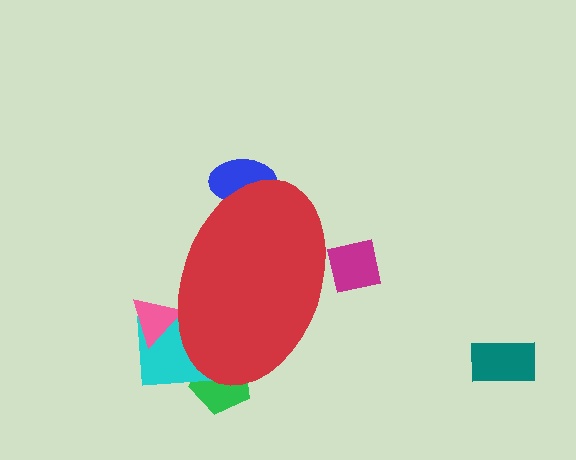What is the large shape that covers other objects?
A red ellipse.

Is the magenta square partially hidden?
Yes, the magenta square is partially hidden behind the red ellipse.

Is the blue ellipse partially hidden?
Yes, the blue ellipse is partially hidden behind the red ellipse.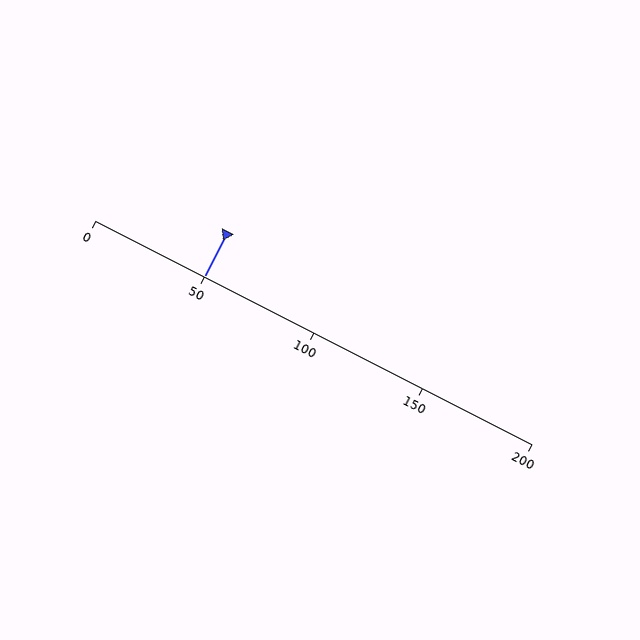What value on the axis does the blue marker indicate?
The marker indicates approximately 50.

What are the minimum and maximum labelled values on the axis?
The axis runs from 0 to 200.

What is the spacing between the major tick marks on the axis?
The major ticks are spaced 50 apart.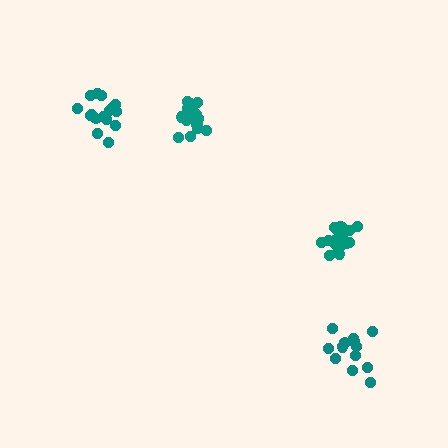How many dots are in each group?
Group 1: 20 dots, Group 2: 16 dots, Group 3: 20 dots, Group 4: 14 dots (70 total).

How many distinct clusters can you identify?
There are 4 distinct clusters.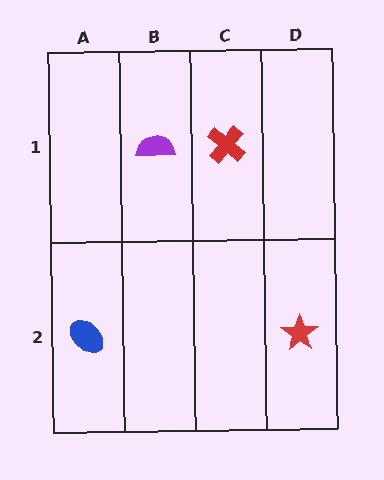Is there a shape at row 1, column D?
No, that cell is empty.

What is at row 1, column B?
A purple semicircle.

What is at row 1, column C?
A red cross.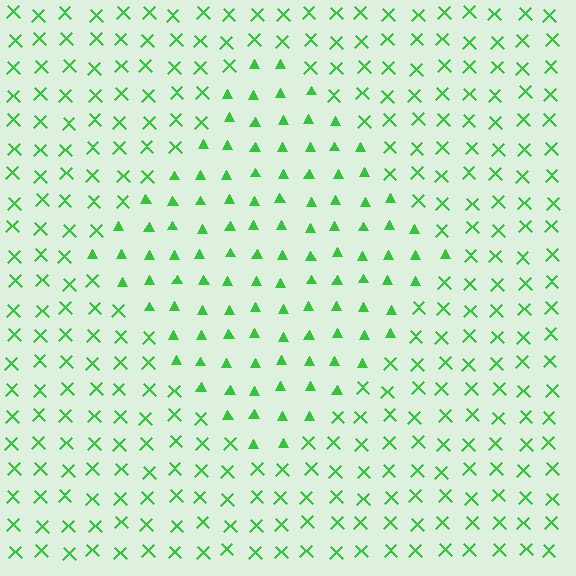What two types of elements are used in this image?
The image uses triangles inside the diamond region and X marks outside it.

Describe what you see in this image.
The image is filled with small green elements arranged in a uniform grid. A diamond-shaped region contains triangles, while the surrounding area contains X marks. The boundary is defined purely by the change in element shape.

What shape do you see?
I see a diamond.